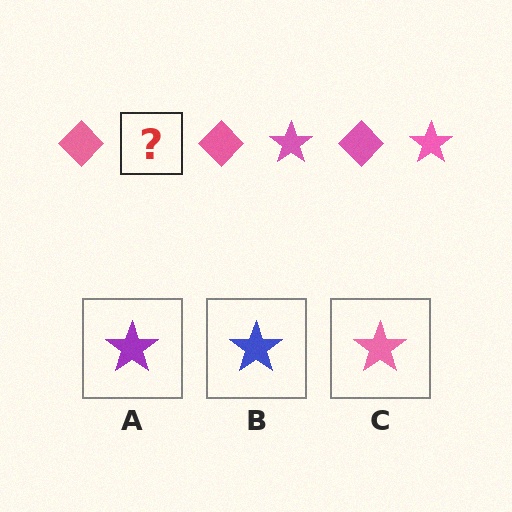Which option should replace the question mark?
Option C.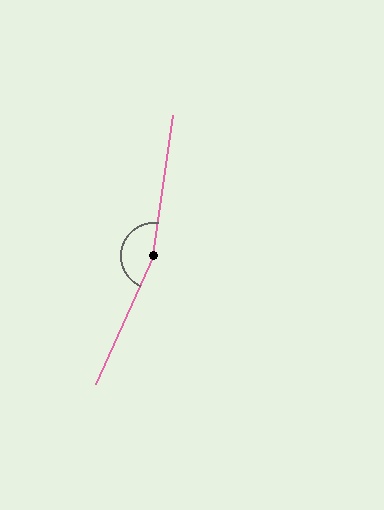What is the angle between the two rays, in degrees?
Approximately 164 degrees.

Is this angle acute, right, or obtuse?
It is obtuse.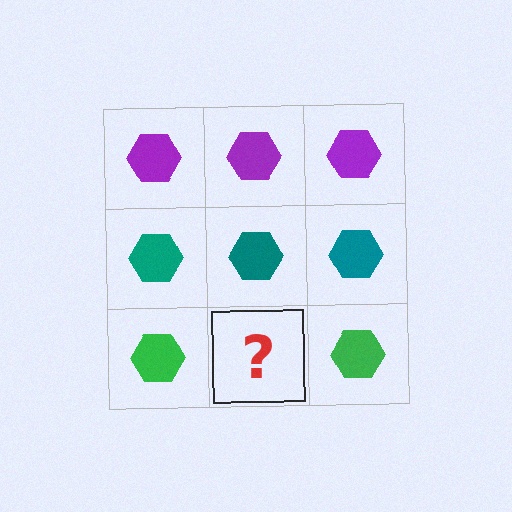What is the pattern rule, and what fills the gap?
The rule is that each row has a consistent color. The gap should be filled with a green hexagon.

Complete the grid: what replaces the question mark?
The question mark should be replaced with a green hexagon.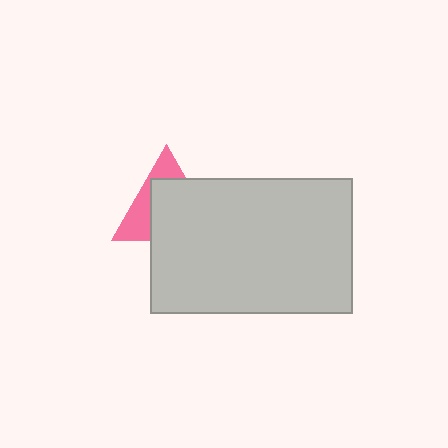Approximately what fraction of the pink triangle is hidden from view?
Roughly 64% of the pink triangle is hidden behind the light gray rectangle.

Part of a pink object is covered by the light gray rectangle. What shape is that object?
It is a triangle.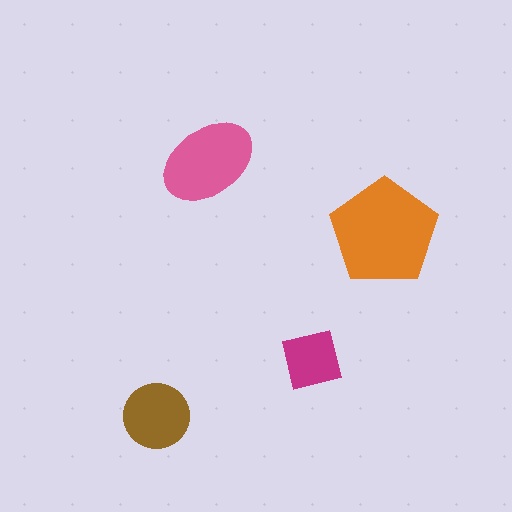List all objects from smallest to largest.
The magenta square, the brown circle, the pink ellipse, the orange pentagon.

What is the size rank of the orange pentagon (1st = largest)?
1st.